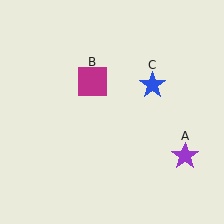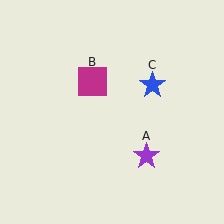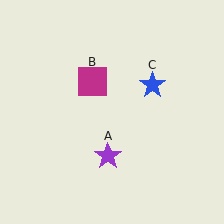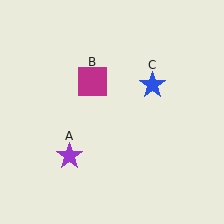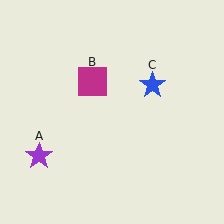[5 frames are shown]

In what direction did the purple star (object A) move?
The purple star (object A) moved left.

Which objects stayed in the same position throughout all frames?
Magenta square (object B) and blue star (object C) remained stationary.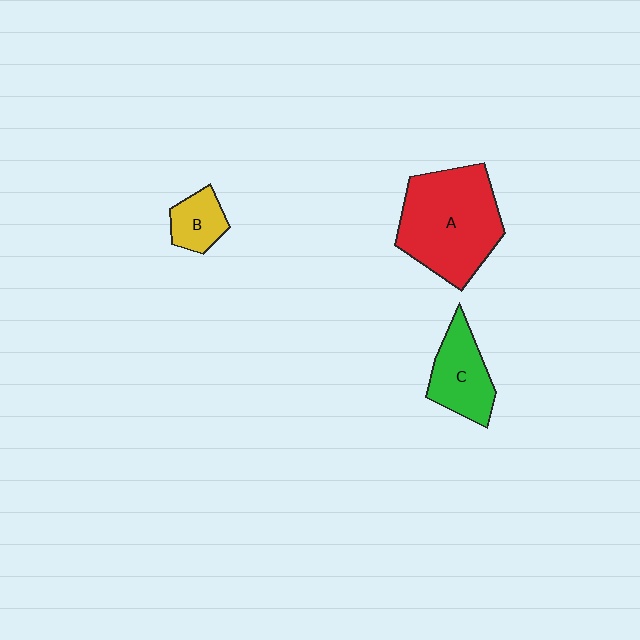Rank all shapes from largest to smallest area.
From largest to smallest: A (red), C (green), B (yellow).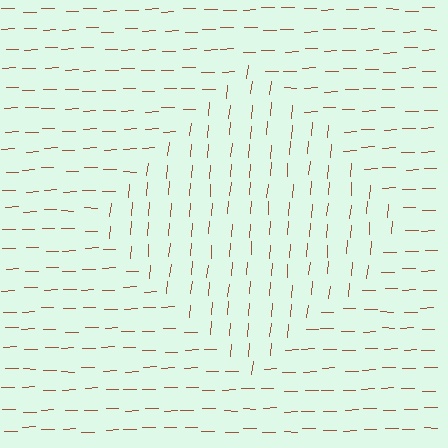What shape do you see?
I see a diamond.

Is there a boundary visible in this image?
Yes, there is a texture boundary formed by a change in line orientation.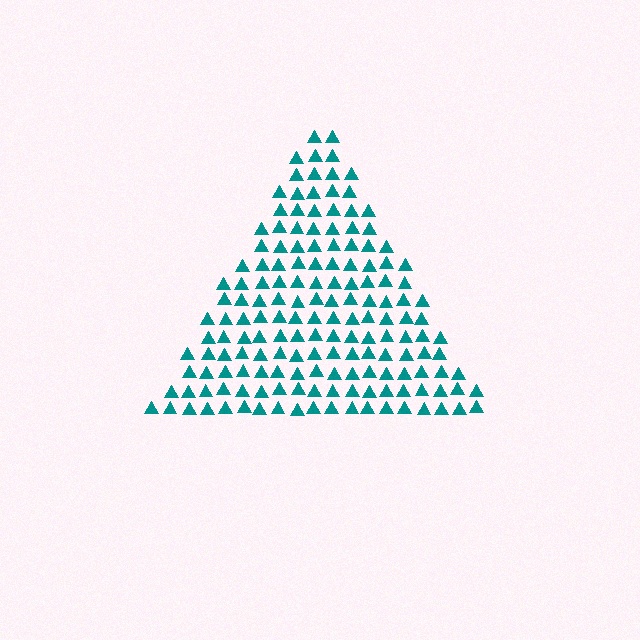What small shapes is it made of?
It is made of small triangles.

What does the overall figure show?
The overall figure shows a triangle.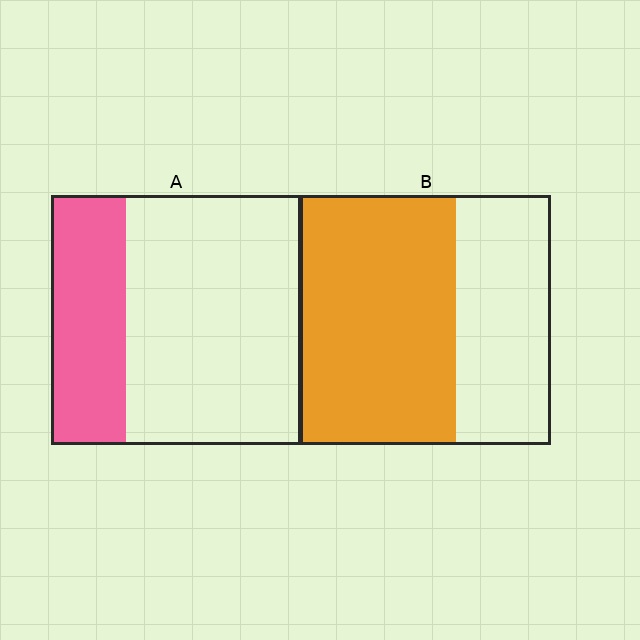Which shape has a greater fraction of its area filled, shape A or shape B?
Shape B.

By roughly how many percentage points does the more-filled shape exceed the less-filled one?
By roughly 30 percentage points (B over A).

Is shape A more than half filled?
No.